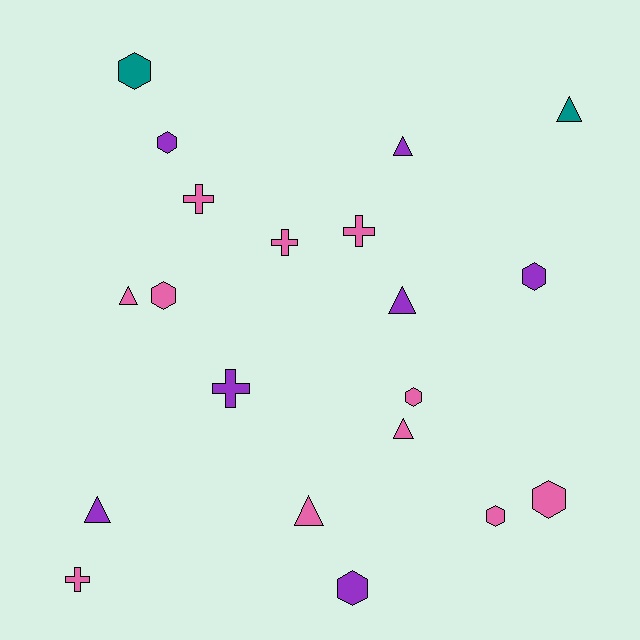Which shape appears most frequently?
Hexagon, with 8 objects.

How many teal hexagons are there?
There is 1 teal hexagon.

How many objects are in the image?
There are 20 objects.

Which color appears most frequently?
Pink, with 11 objects.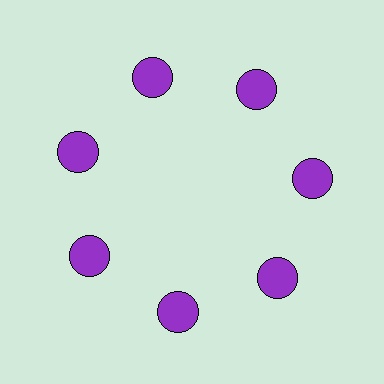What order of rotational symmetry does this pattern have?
This pattern has 7-fold rotational symmetry.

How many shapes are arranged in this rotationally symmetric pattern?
There are 7 shapes, arranged in 7 groups of 1.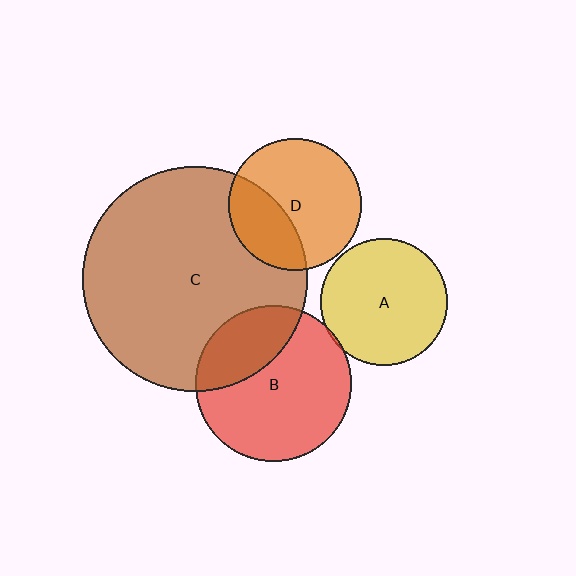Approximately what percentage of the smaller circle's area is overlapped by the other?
Approximately 30%.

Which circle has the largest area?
Circle C (brown).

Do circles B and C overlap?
Yes.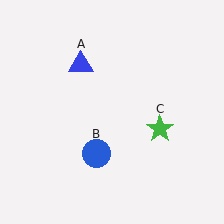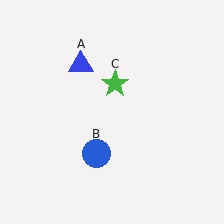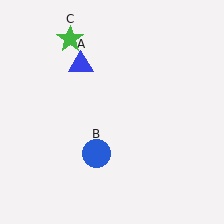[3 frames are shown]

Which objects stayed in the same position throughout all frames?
Blue triangle (object A) and blue circle (object B) remained stationary.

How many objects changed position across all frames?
1 object changed position: green star (object C).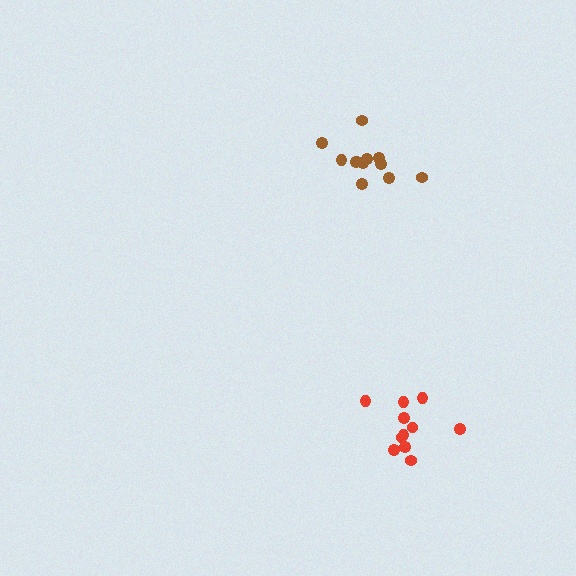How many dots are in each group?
Group 1: 12 dots, Group 2: 11 dots (23 total).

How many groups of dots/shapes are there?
There are 2 groups.